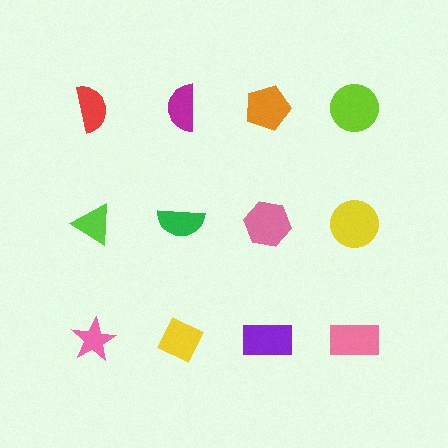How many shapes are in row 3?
4 shapes.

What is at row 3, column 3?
A purple rectangle.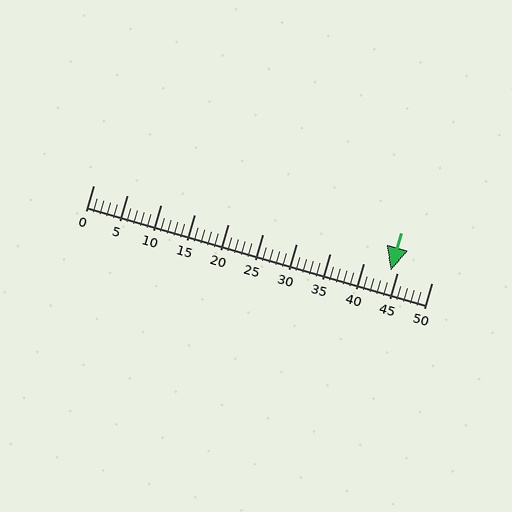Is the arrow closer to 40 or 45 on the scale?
The arrow is closer to 45.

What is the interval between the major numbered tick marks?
The major tick marks are spaced 5 units apart.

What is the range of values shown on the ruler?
The ruler shows values from 0 to 50.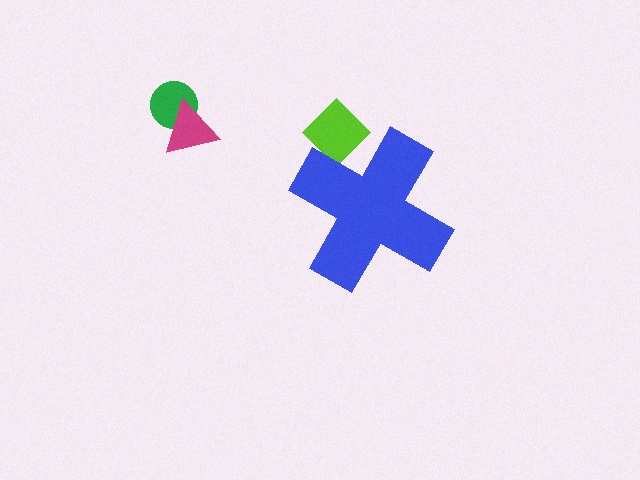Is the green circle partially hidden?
No, the green circle is fully visible.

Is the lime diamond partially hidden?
Yes, the lime diamond is partially hidden behind the blue cross.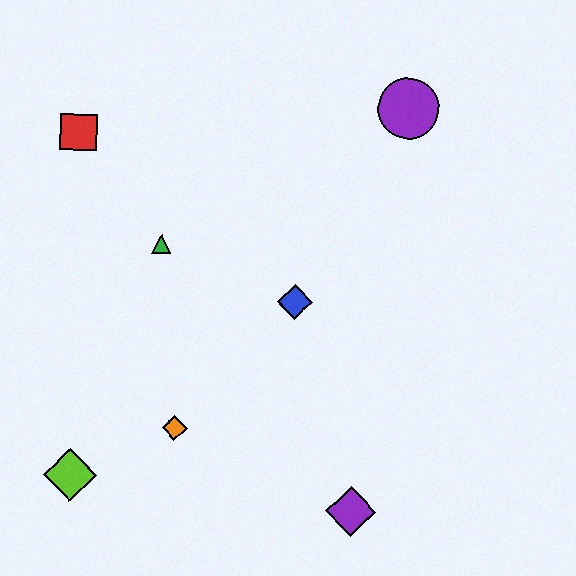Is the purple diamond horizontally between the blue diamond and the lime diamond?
No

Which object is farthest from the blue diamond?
The lime diamond is farthest from the blue diamond.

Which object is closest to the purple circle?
The blue diamond is closest to the purple circle.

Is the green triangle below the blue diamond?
No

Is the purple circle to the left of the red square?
No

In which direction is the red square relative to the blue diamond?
The red square is to the left of the blue diamond.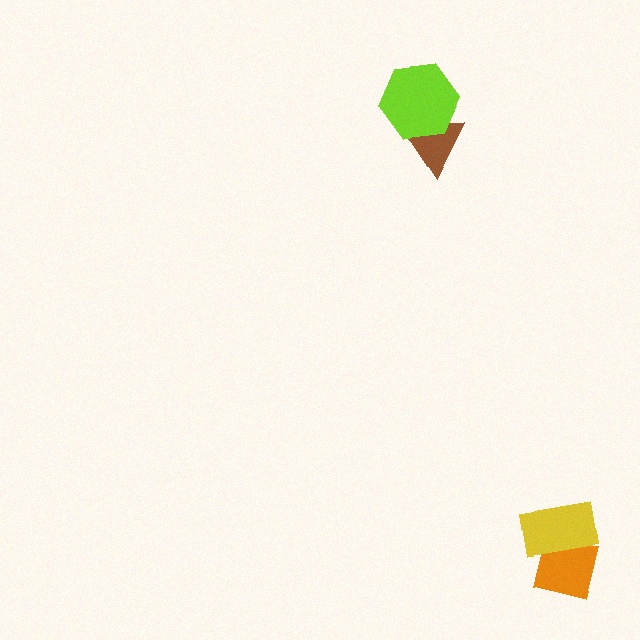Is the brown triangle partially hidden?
Yes, it is partially covered by another shape.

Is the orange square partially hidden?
Yes, it is partially covered by another shape.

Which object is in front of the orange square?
The yellow rectangle is in front of the orange square.